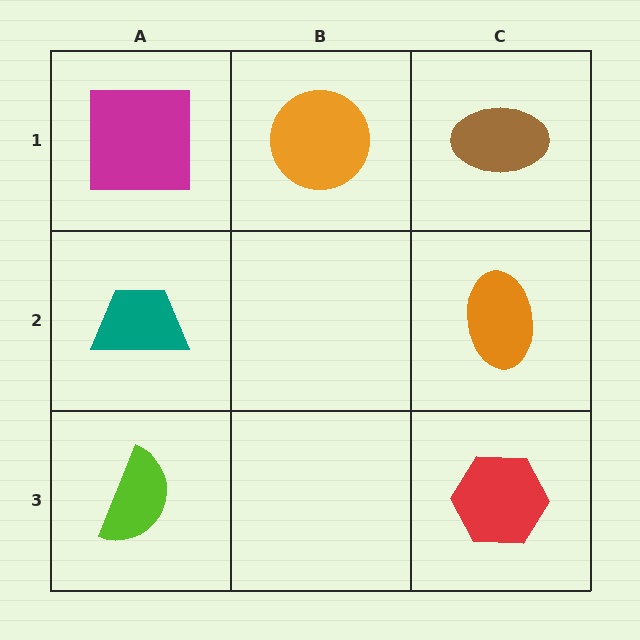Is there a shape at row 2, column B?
No, that cell is empty.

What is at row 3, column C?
A red hexagon.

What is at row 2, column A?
A teal trapezoid.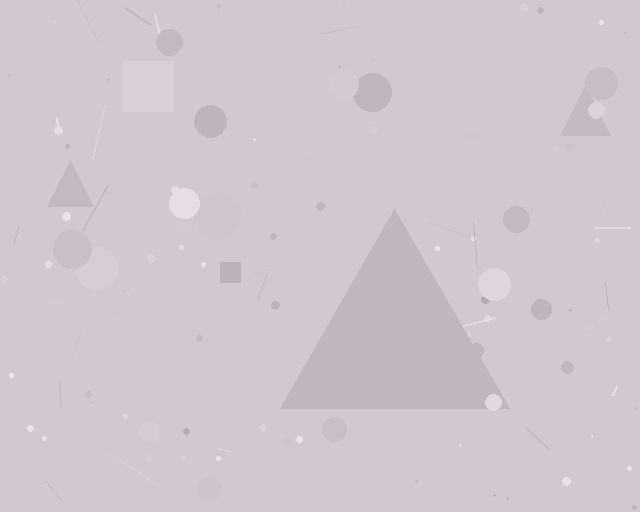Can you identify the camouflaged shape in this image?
The camouflaged shape is a triangle.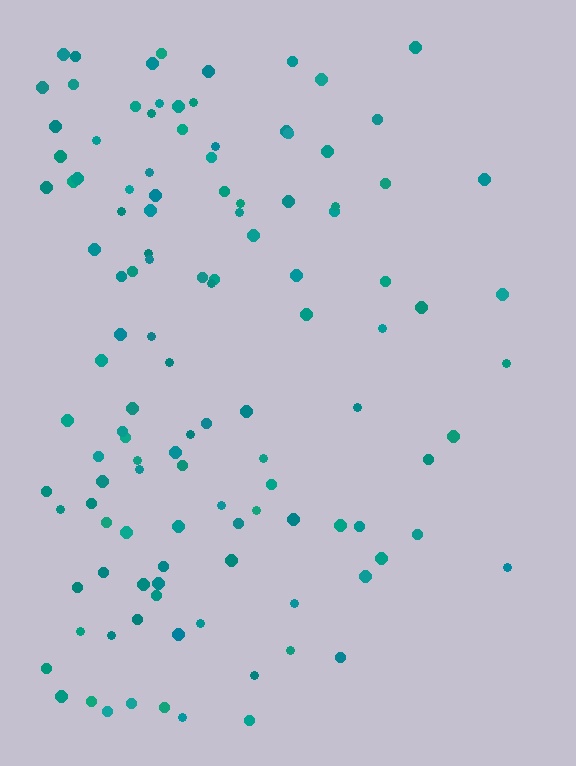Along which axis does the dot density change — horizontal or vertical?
Horizontal.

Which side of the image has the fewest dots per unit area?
The right.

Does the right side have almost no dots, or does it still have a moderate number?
Still a moderate number, just noticeably fewer than the left.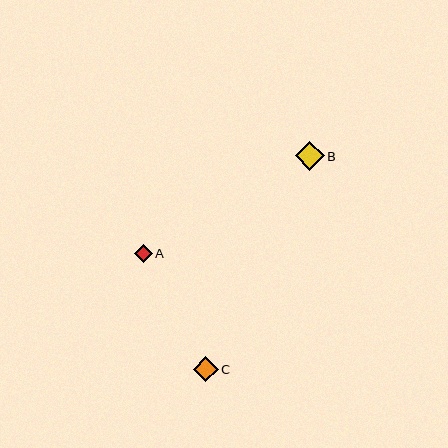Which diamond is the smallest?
Diamond A is the smallest with a size of approximately 17 pixels.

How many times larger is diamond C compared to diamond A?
Diamond C is approximately 1.4 times the size of diamond A.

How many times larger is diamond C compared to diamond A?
Diamond C is approximately 1.4 times the size of diamond A.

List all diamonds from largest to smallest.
From largest to smallest: B, C, A.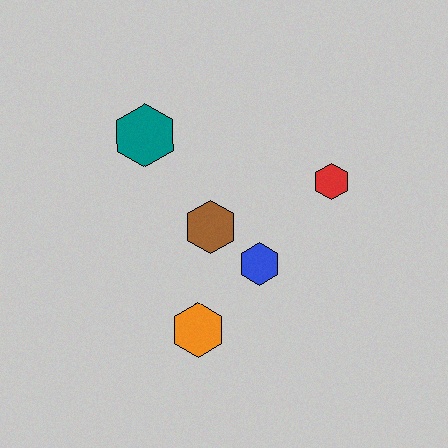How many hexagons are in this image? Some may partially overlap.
There are 5 hexagons.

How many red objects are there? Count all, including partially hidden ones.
There is 1 red object.